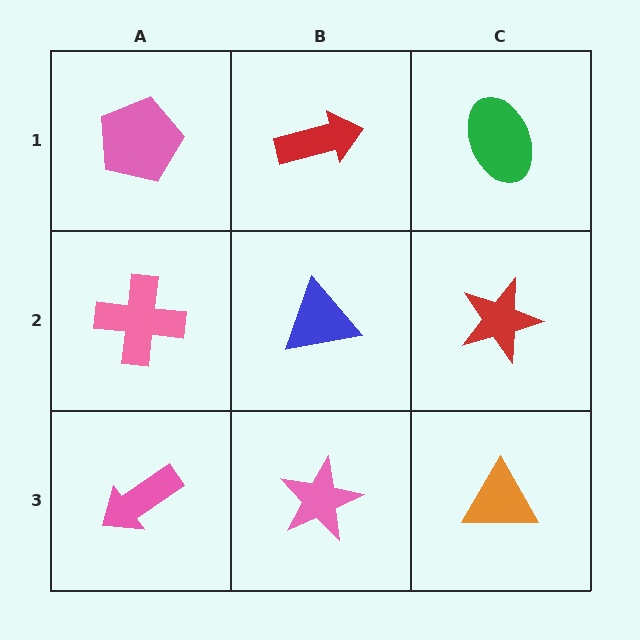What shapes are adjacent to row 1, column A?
A pink cross (row 2, column A), a red arrow (row 1, column B).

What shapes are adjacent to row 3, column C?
A red star (row 2, column C), a pink star (row 3, column B).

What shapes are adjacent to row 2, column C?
A green ellipse (row 1, column C), an orange triangle (row 3, column C), a blue triangle (row 2, column B).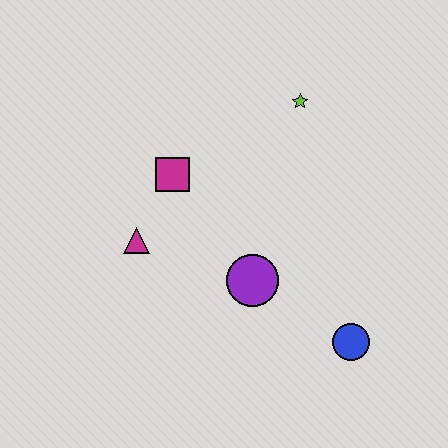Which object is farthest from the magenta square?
The blue circle is farthest from the magenta square.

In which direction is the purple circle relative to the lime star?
The purple circle is below the lime star.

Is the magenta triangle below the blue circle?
No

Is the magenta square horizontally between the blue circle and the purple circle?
No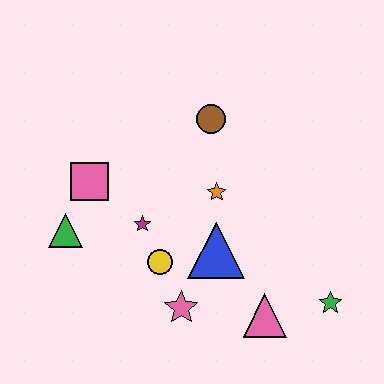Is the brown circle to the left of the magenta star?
No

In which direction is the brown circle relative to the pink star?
The brown circle is above the pink star.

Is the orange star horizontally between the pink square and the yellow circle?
No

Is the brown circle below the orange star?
No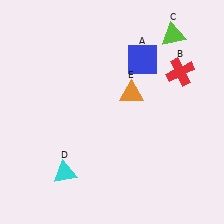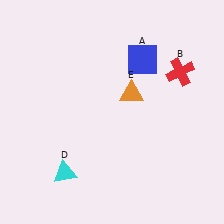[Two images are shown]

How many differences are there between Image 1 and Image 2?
There is 1 difference between the two images.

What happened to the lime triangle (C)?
The lime triangle (C) was removed in Image 2. It was in the top-right area of Image 1.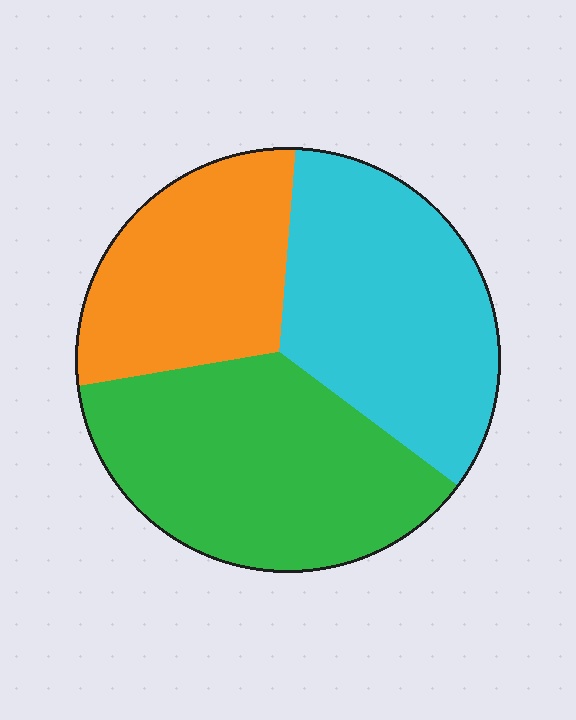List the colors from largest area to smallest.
From largest to smallest: green, cyan, orange.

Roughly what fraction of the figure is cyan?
Cyan covers about 35% of the figure.